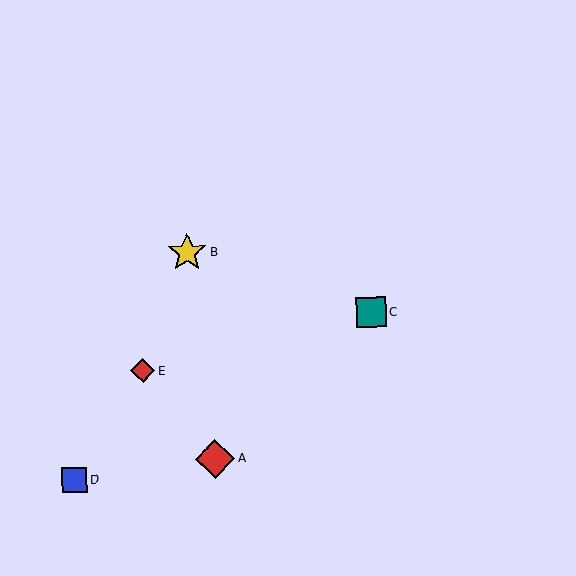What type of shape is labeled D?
Shape D is a blue square.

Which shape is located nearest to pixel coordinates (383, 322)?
The teal square (labeled C) at (371, 312) is nearest to that location.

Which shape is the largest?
The yellow star (labeled B) is the largest.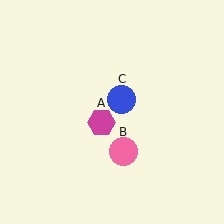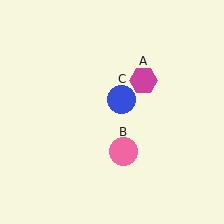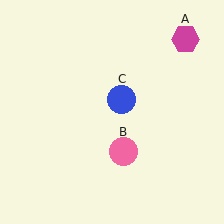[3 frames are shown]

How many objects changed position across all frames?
1 object changed position: magenta hexagon (object A).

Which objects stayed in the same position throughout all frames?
Pink circle (object B) and blue circle (object C) remained stationary.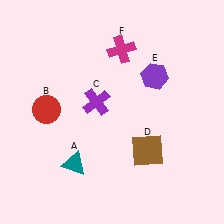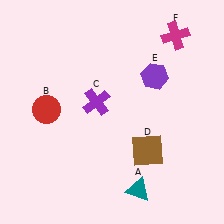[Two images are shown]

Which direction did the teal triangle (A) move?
The teal triangle (A) moved right.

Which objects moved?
The objects that moved are: the teal triangle (A), the magenta cross (F).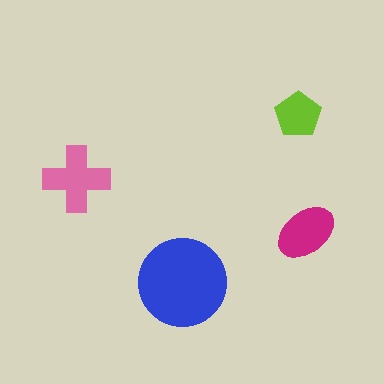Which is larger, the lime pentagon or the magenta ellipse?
The magenta ellipse.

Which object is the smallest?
The lime pentagon.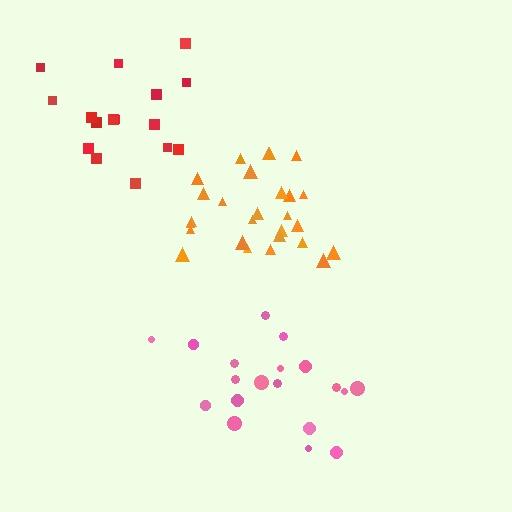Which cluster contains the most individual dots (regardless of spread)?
Orange (27).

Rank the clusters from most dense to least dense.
orange, red, pink.